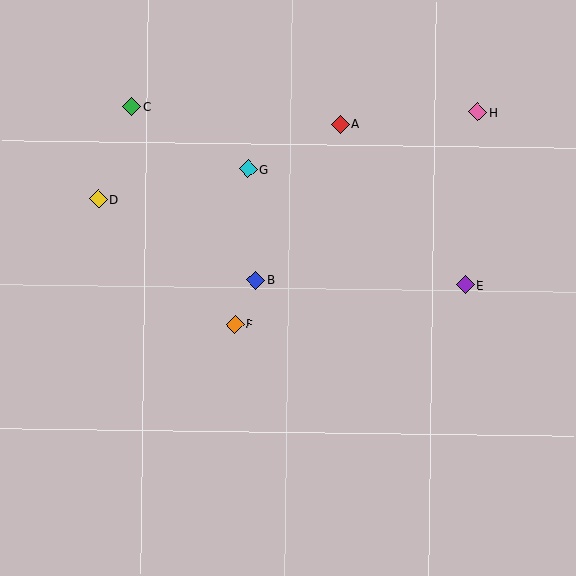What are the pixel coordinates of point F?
Point F is at (235, 324).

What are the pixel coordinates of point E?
Point E is at (465, 285).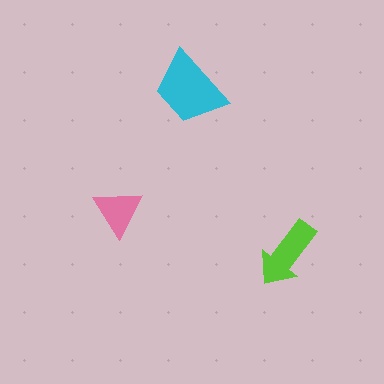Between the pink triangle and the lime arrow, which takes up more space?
The lime arrow.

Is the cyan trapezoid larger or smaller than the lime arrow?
Larger.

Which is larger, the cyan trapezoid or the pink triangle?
The cyan trapezoid.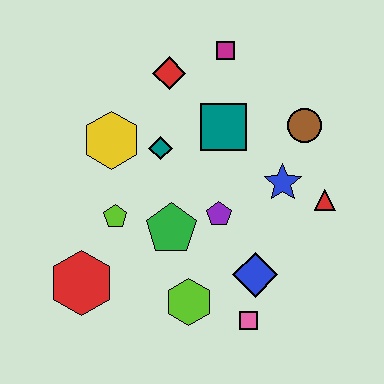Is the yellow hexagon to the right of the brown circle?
No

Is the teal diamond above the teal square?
No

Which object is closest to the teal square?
The teal diamond is closest to the teal square.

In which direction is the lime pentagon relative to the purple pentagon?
The lime pentagon is to the left of the purple pentagon.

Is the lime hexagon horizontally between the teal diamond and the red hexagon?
No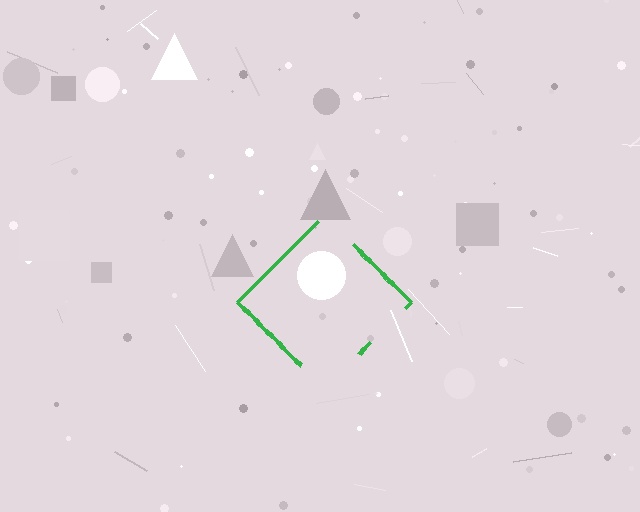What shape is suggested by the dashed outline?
The dashed outline suggests a diamond.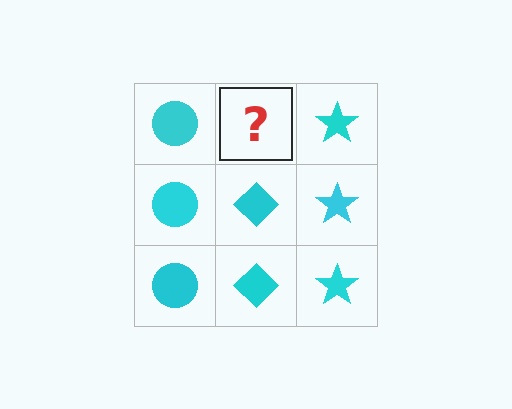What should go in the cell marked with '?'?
The missing cell should contain a cyan diamond.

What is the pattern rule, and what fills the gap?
The rule is that each column has a consistent shape. The gap should be filled with a cyan diamond.